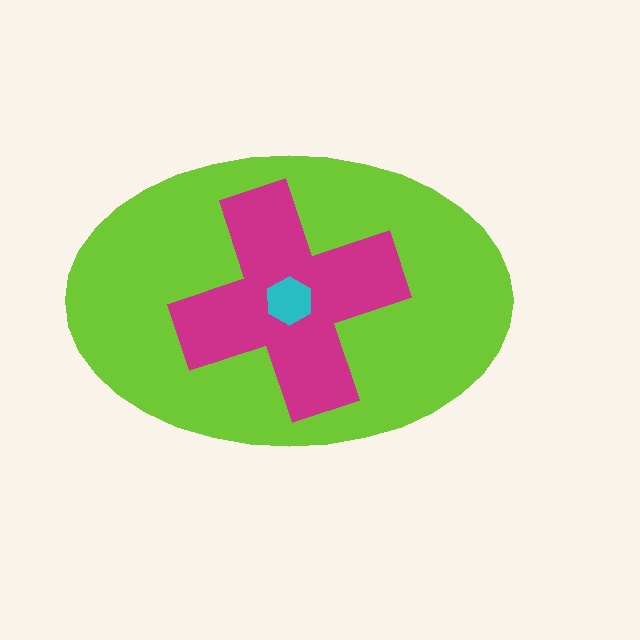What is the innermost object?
The cyan hexagon.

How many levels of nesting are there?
3.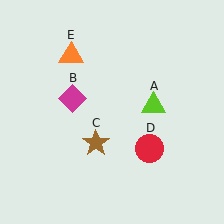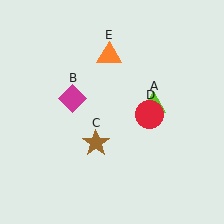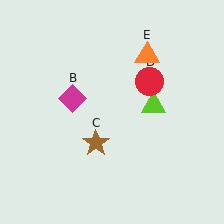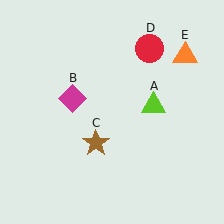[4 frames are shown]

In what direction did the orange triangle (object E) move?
The orange triangle (object E) moved right.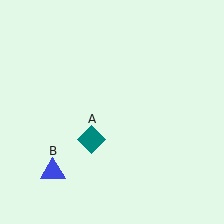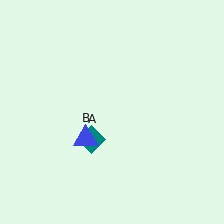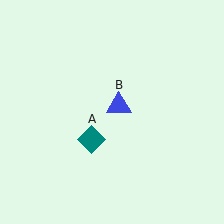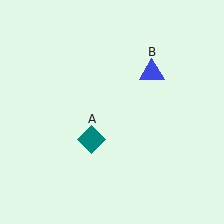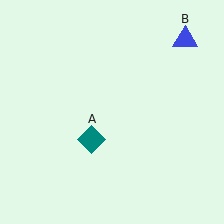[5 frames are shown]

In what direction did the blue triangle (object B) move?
The blue triangle (object B) moved up and to the right.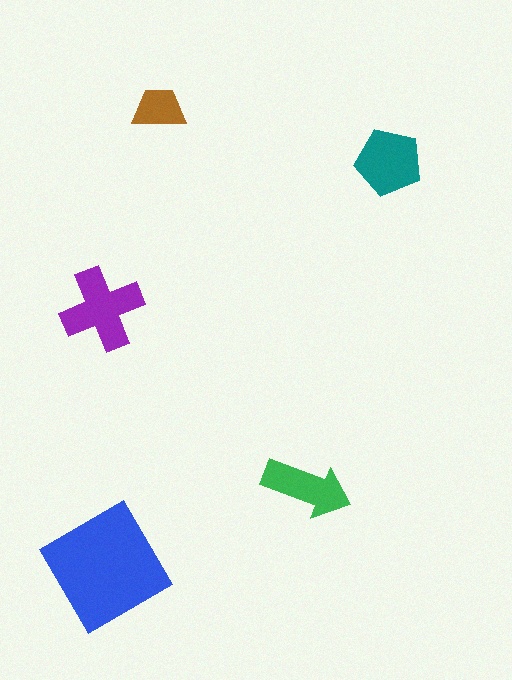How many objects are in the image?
There are 5 objects in the image.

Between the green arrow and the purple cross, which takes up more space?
The purple cross.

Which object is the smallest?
The brown trapezoid.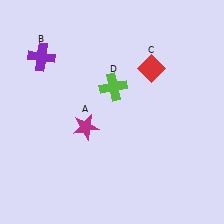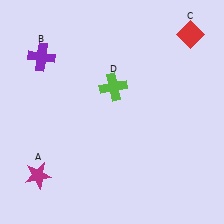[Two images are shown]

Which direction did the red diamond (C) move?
The red diamond (C) moved right.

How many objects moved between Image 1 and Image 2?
2 objects moved between the two images.